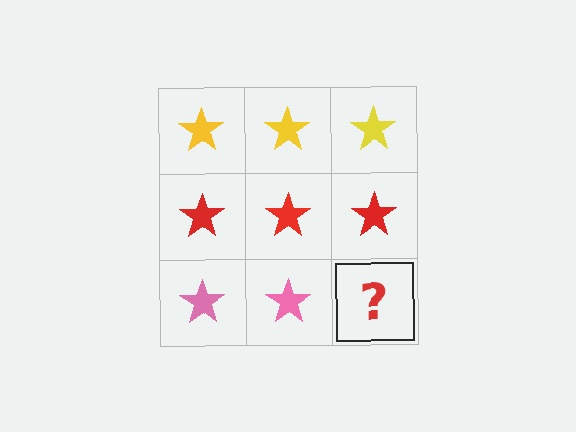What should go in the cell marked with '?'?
The missing cell should contain a pink star.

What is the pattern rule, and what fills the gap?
The rule is that each row has a consistent color. The gap should be filled with a pink star.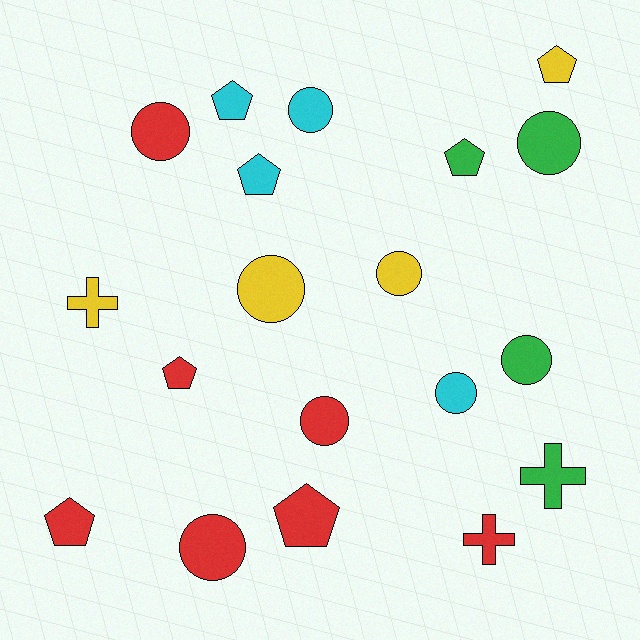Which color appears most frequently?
Red, with 7 objects.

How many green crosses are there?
There is 1 green cross.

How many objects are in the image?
There are 19 objects.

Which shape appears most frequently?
Circle, with 9 objects.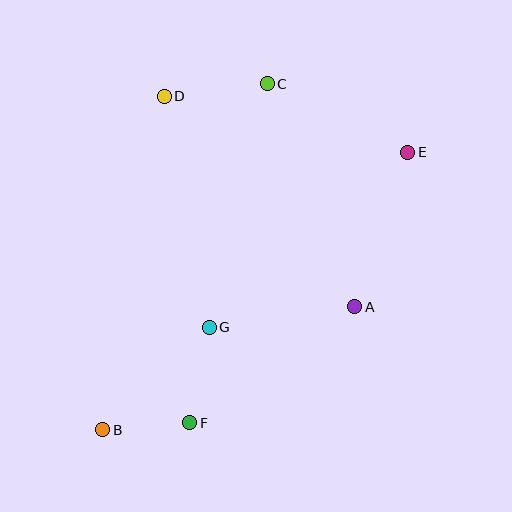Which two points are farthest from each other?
Points B and E are farthest from each other.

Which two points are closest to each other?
Points B and F are closest to each other.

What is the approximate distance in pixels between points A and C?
The distance between A and C is approximately 240 pixels.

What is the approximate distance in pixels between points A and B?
The distance between A and B is approximately 280 pixels.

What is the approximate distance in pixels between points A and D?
The distance between A and D is approximately 284 pixels.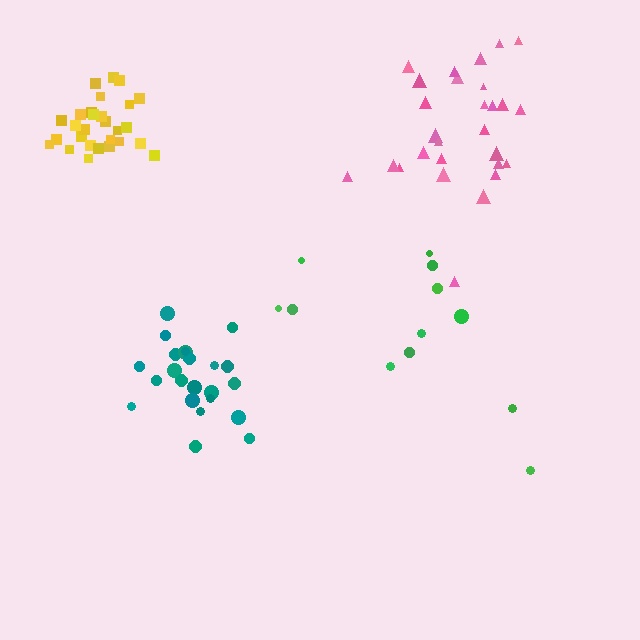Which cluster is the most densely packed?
Yellow.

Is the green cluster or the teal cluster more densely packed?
Teal.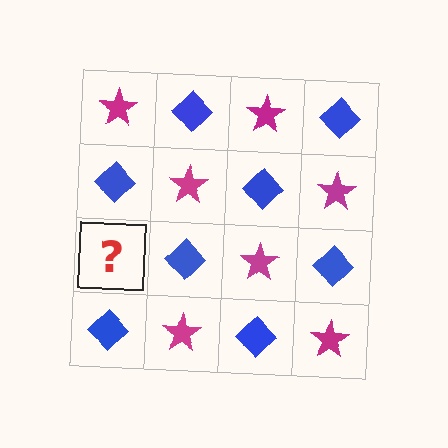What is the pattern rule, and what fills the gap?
The rule is that it alternates magenta star and blue diamond in a checkerboard pattern. The gap should be filled with a magenta star.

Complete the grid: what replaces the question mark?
The question mark should be replaced with a magenta star.